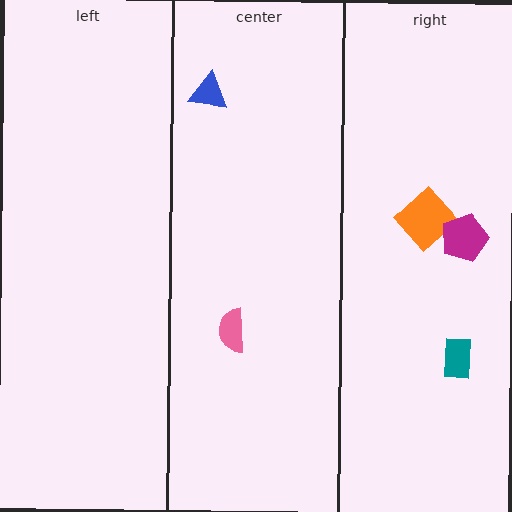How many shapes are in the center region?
2.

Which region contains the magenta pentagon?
The right region.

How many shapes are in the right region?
3.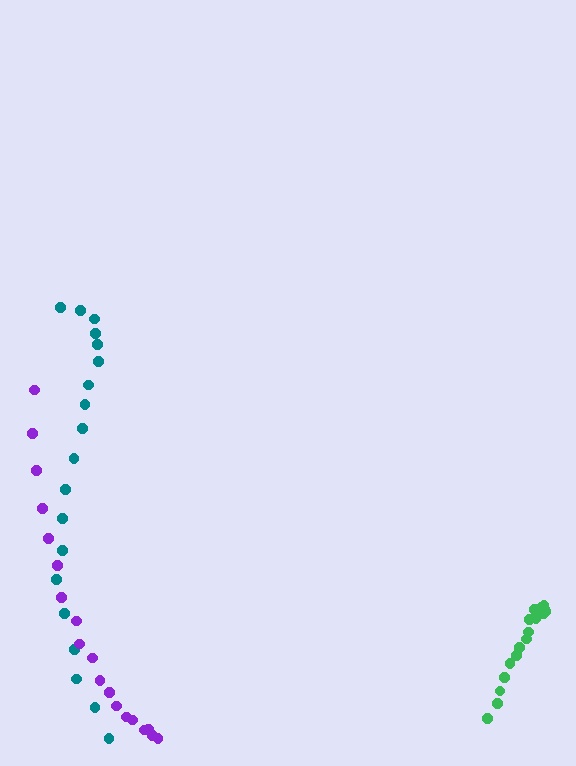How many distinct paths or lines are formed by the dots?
There are 3 distinct paths.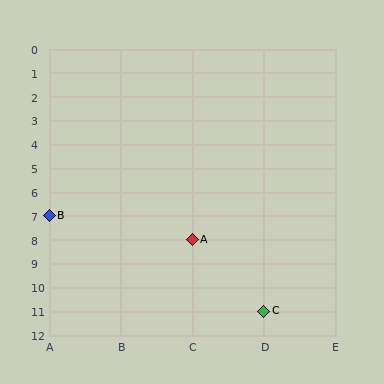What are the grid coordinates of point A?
Point A is at grid coordinates (C, 8).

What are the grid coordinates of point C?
Point C is at grid coordinates (D, 11).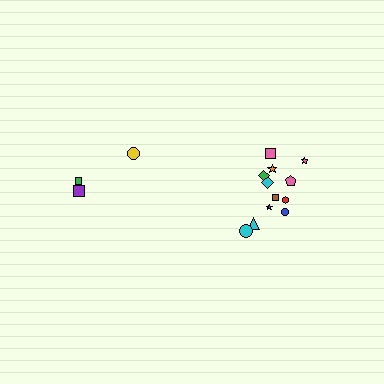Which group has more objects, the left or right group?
The right group.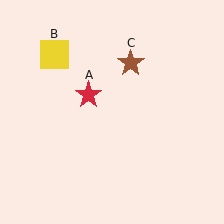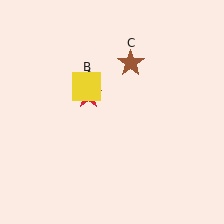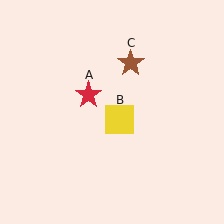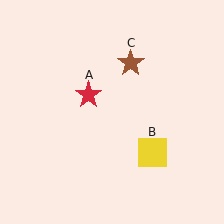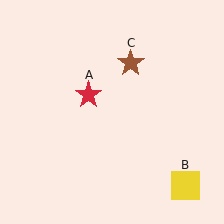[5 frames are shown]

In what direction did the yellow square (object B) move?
The yellow square (object B) moved down and to the right.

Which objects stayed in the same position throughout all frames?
Red star (object A) and brown star (object C) remained stationary.